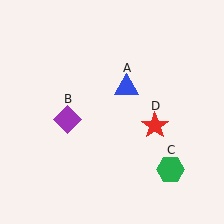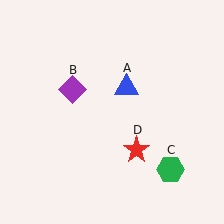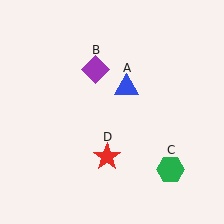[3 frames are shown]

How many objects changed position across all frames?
2 objects changed position: purple diamond (object B), red star (object D).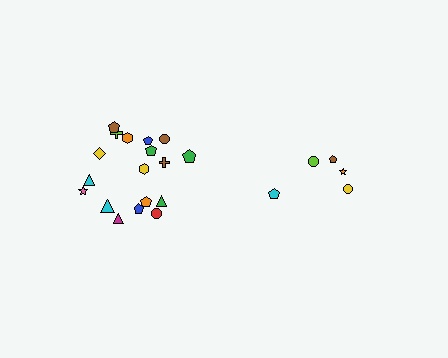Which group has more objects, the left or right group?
The left group.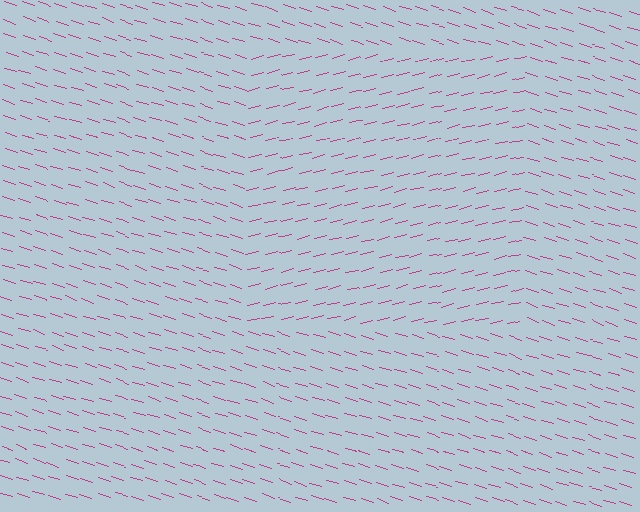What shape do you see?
I see a rectangle.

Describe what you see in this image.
The image is filled with small magenta line segments. A rectangle region in the image has lines oriented differently from the surrounding lines, creating a visible texture boundary.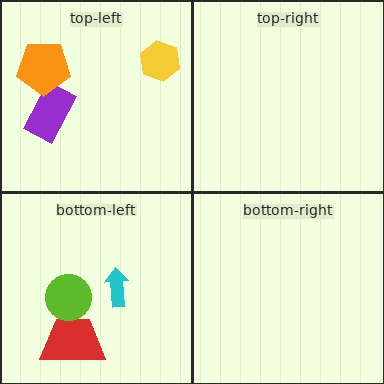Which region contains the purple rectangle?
The top-left region.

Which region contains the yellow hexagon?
The top-left region.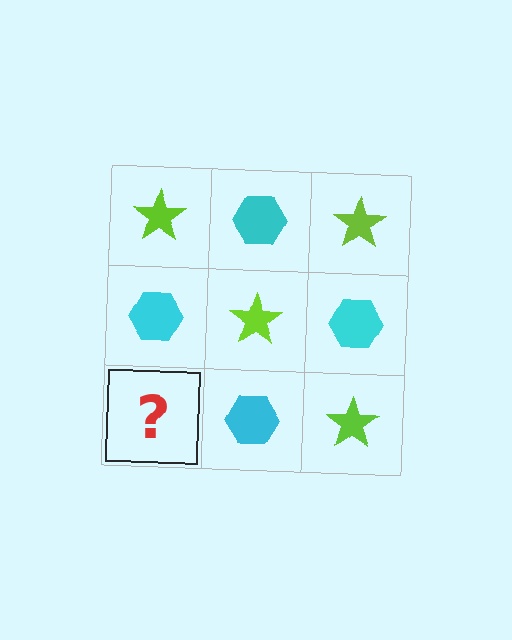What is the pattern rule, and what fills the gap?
The rule is that it alternates lime star and cyan hexagon in a checkerboard pattern. The gap should be filled with a lime star.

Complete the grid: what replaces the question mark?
The question mark should be replaced with a lime star.